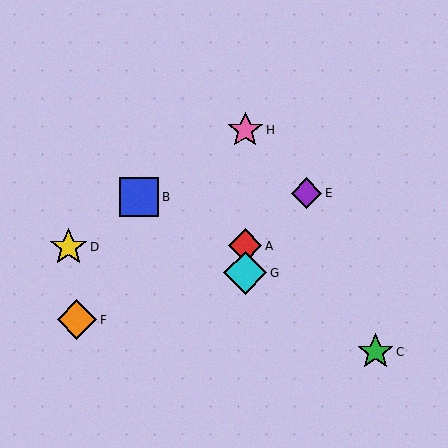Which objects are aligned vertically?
Objects A, G, H are aligned vertically.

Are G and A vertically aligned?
Yes, both are at x≈245.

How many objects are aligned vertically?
3 objects (A, G, H) are aligned vertically.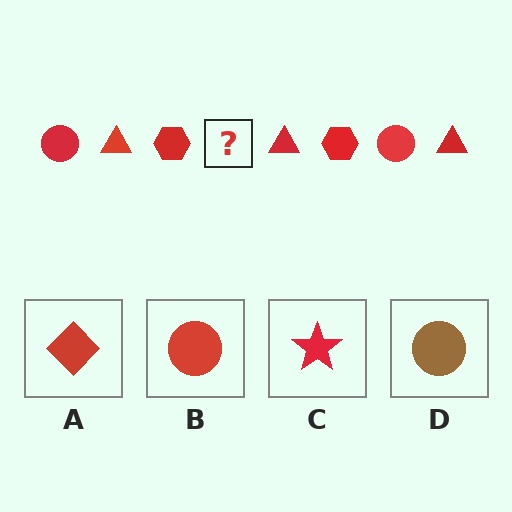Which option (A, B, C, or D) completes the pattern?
B.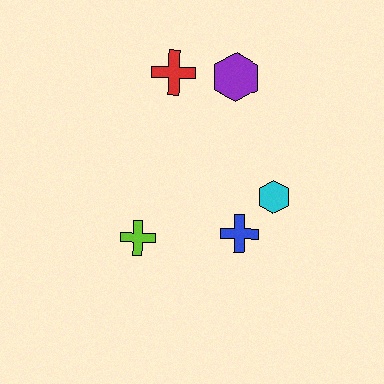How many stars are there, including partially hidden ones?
There are no stars.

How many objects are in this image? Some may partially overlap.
There are 5 objects.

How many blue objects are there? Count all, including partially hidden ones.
There is 1 blue object.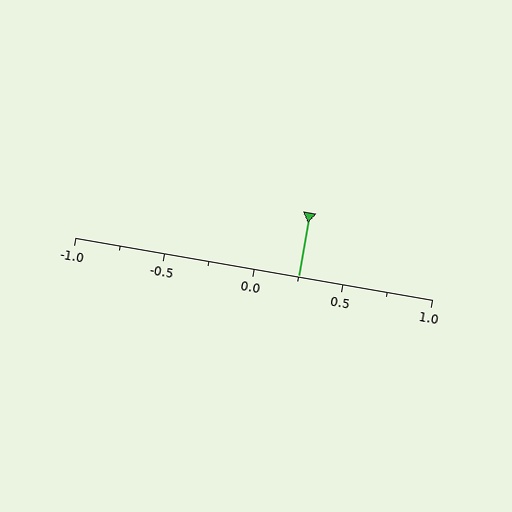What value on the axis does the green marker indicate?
The marker indicates approximately 0.25.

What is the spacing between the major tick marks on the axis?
The major ticks are spaced 0.5 apart.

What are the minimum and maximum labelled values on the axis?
The axis runs from -1.0 to 1.0.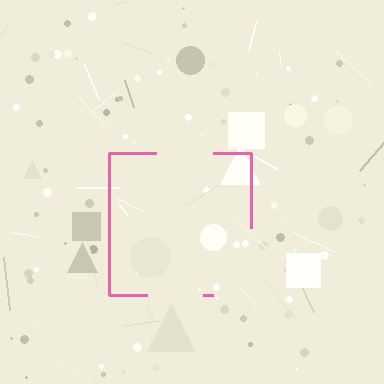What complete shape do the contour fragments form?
The contour fragments form a square.